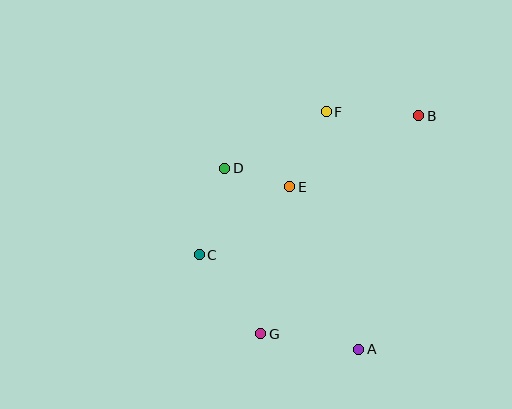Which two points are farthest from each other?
Points B and G are farthest from each other.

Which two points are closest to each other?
Points D and E are closest to each other.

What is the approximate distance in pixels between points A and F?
The distance between A and F is approximately 240 pixels.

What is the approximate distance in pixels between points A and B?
The distance between A and B is approximately 241 pixels.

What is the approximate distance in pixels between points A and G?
The distance between A and G is approximately 99 pixels.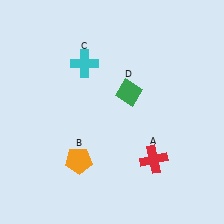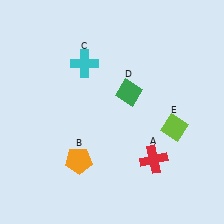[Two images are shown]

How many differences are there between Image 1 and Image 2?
There is 1 difference between the two images.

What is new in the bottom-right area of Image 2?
A lime diamond (E) was added in the bottom-right area of Image 2.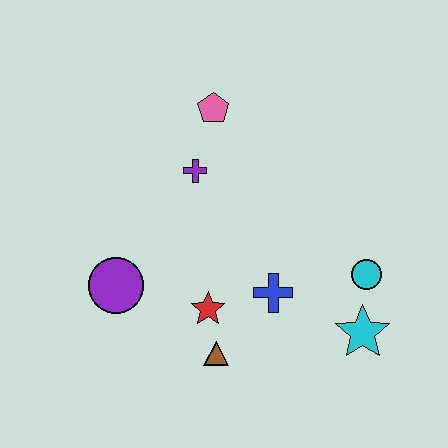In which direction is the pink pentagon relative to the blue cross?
The pink pentagon is above the blue cross.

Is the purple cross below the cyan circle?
No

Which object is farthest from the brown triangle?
The pink pentagon is farthest from the brown triangle.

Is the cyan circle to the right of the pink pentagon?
Yes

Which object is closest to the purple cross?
The pink pentagon is closest to the purple cross.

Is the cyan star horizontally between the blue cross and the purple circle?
No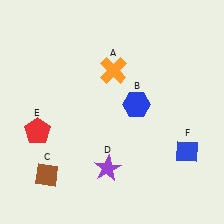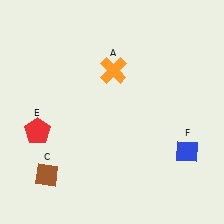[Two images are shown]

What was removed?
The blue hexagon (B), the purple star (D) were removed in Image 2.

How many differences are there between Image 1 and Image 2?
There are 2 differences between the two images.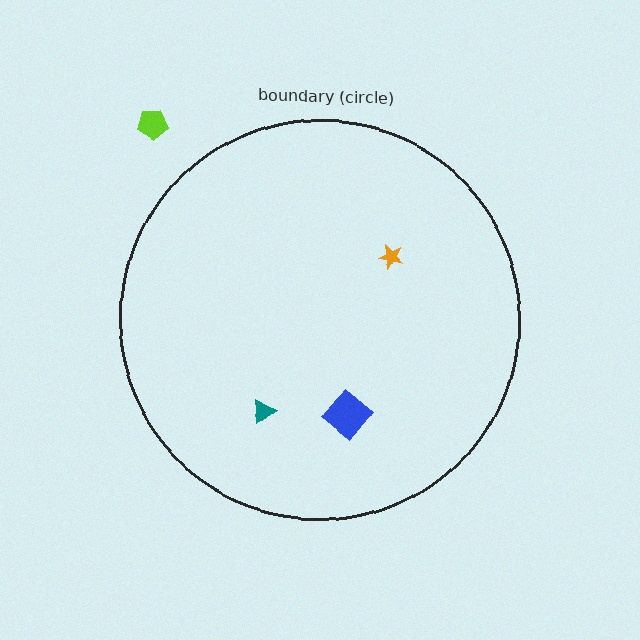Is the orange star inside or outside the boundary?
Inside.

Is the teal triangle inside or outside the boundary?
Inside.